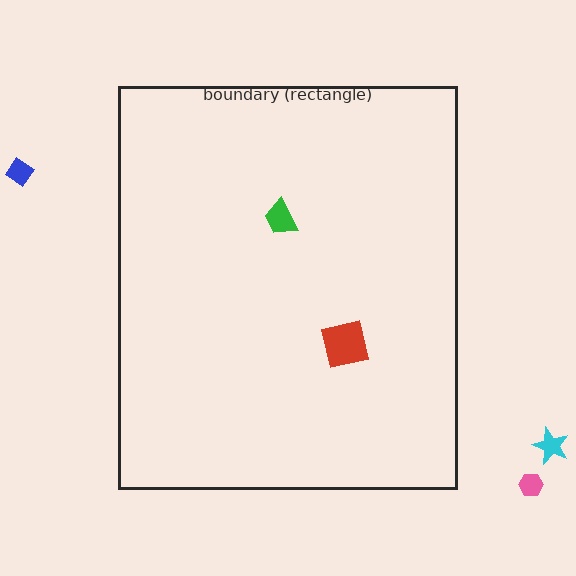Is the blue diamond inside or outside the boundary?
Outside.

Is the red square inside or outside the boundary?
Inside.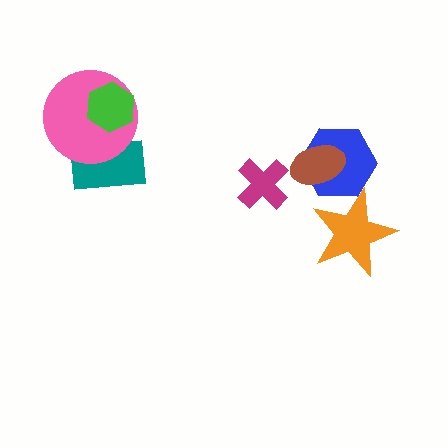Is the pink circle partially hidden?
Yes, it is partially covered by another shape.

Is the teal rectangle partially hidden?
Yes, it is partially covered by another shape.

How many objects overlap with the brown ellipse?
1 object overlaps with the brown ellipse.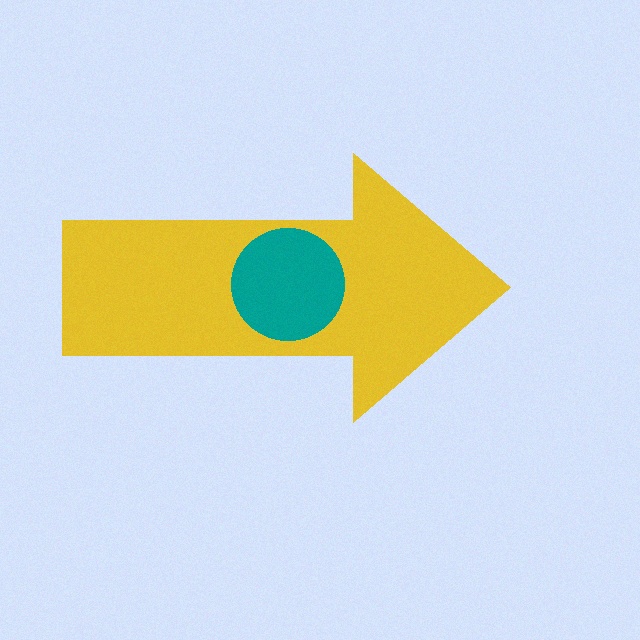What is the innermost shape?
The teal circle.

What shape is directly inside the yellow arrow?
The teal circle.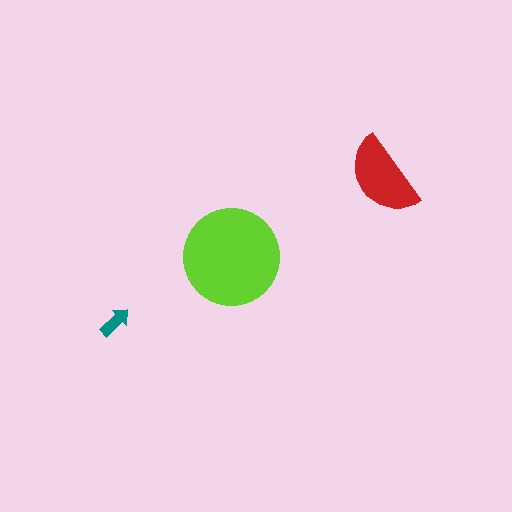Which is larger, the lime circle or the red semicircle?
The lime circle.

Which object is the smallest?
The teal arrow.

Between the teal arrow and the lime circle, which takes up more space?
The lime circle.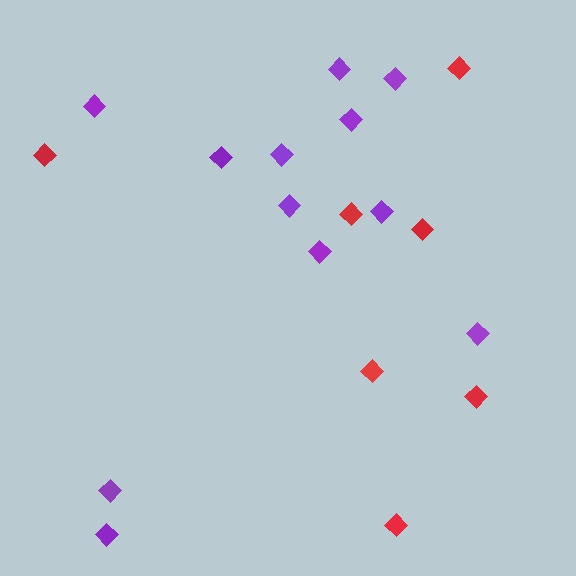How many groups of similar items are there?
There are 2 groups: one group of red diamonds (7) and one group of purple diamonds (12).